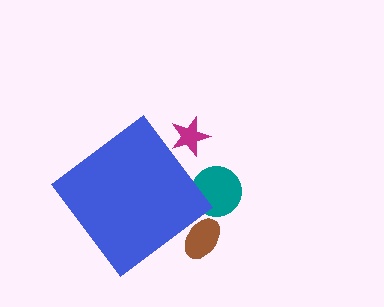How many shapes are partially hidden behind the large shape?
3 shapes are partially hidden.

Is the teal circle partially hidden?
Yes, the teal circle is partially hidden behind the blue diamond.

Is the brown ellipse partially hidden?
Yes, the brown ellipse is partially hidden behind the blue diamond.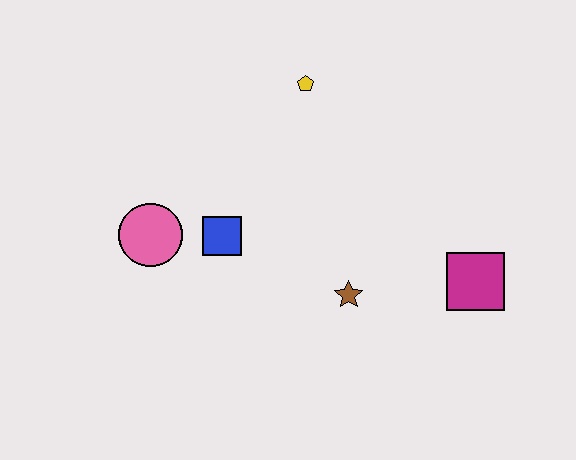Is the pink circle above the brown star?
Yes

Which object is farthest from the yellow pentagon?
The magenta square is farthest from the yellow pentagon.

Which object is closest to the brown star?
The magenta square is closest to the brown star.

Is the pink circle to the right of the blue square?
No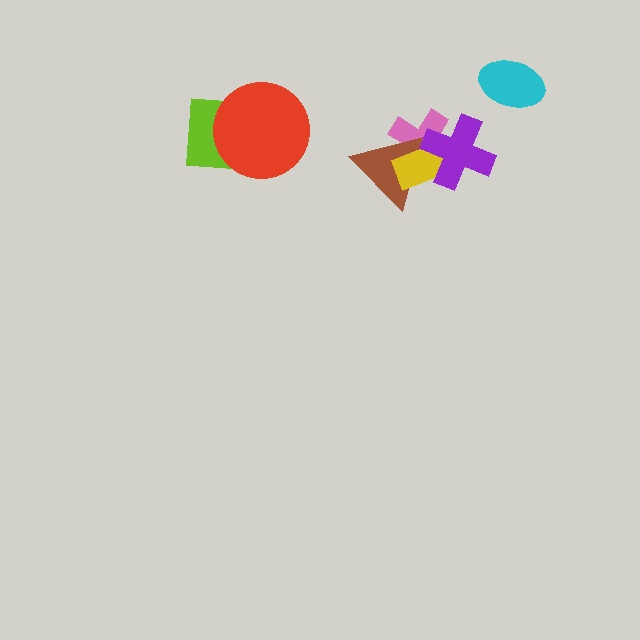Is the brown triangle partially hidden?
Yes, it is partially covered by another shape.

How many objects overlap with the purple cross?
3 objects overlap with the purple cross.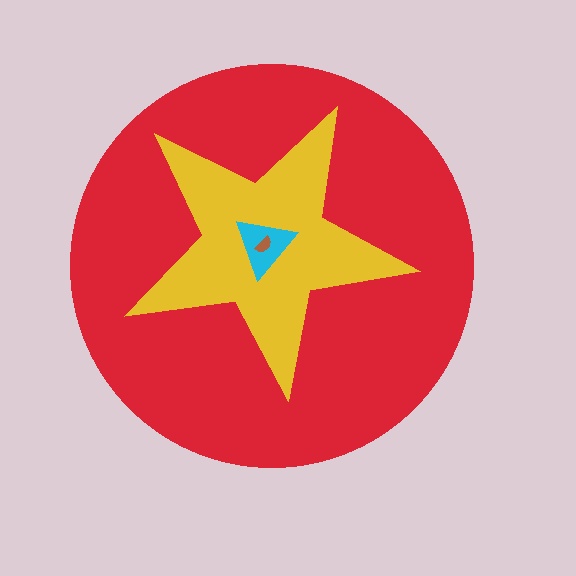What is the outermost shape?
The red circle.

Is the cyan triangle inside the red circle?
Yes.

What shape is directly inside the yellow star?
The cyan triangle.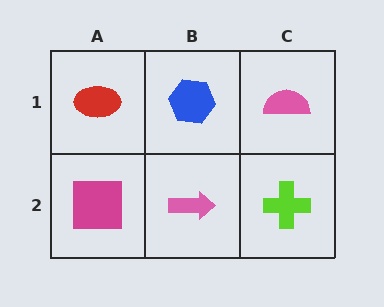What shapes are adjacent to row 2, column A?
A red ellipse (row 1, column A), a pink arrow (row 2, column B).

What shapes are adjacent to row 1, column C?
A lime cross (row 2, column C), a blue hexagon (row 1, column B).